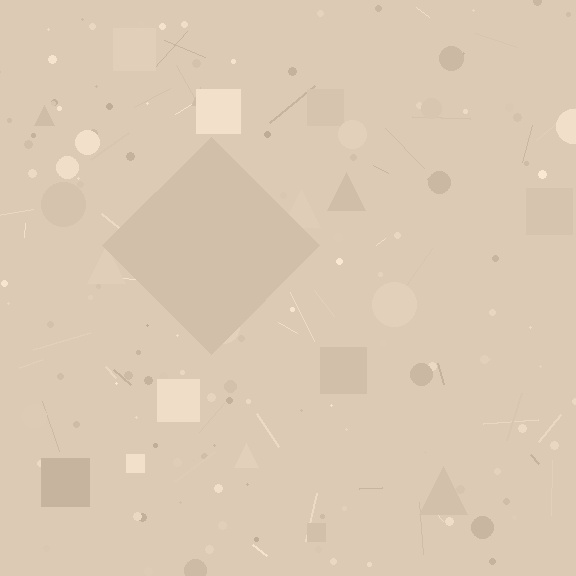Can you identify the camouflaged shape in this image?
The camouflaged shape is a diamond.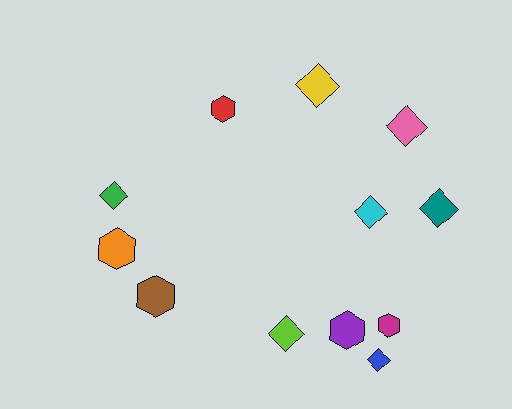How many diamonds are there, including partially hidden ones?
There are 7 diamonds.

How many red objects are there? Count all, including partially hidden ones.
There is 1 red object.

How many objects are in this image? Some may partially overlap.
There are 12 objects.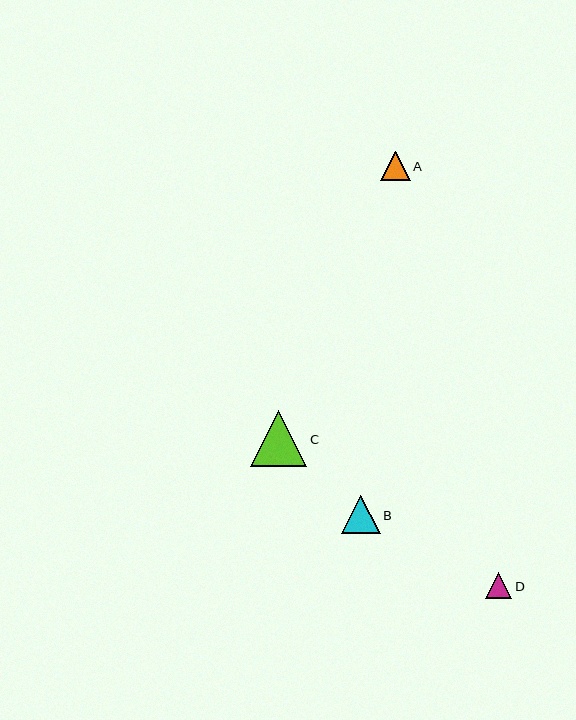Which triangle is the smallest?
Triangle D is the smallest with a size of approximately 26 pixels.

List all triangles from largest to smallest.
From largest to smallest: C, B, A, D.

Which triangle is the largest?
Triangle C is the largest with a size of approximately 56 pixels.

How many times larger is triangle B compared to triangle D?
Triangle B is approximately 1.5 times the size of triangle D.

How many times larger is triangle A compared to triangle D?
Triangle A is approximately 1.1 times the size of triangle D.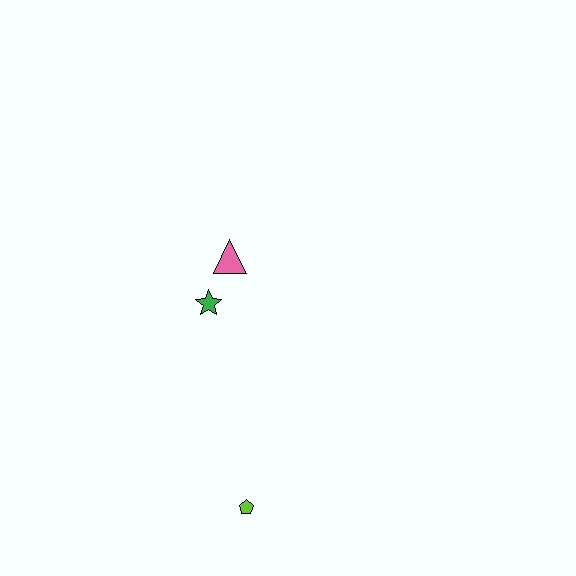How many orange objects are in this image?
There are no orange objects.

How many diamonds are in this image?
There are no diamonds.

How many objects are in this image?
There are 3 objects.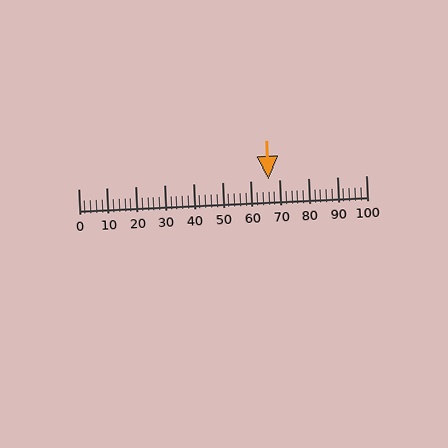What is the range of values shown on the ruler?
The ruler shows values from 0 to 100.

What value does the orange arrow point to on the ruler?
The orange arrow points to approximately 66.